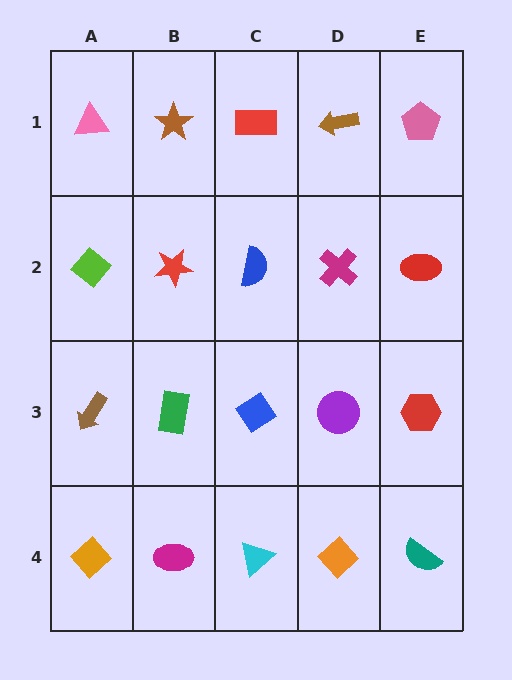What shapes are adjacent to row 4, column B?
A green rectangle (row 3, column B), an orange diamond (row 4, column A), a cyan triangle (row 4, column C).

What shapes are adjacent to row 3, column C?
A blue semicircle (row 2, column C), a cyan triangle (row 4, column C), a green rectangle (row 3, column B), a purple circle (row 3, column D).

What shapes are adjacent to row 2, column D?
A brown arrow (row 1, column D), a purple circle (row 3, column D), a blue semicircle (row 2, column C), a red ellipse (row 2, column E).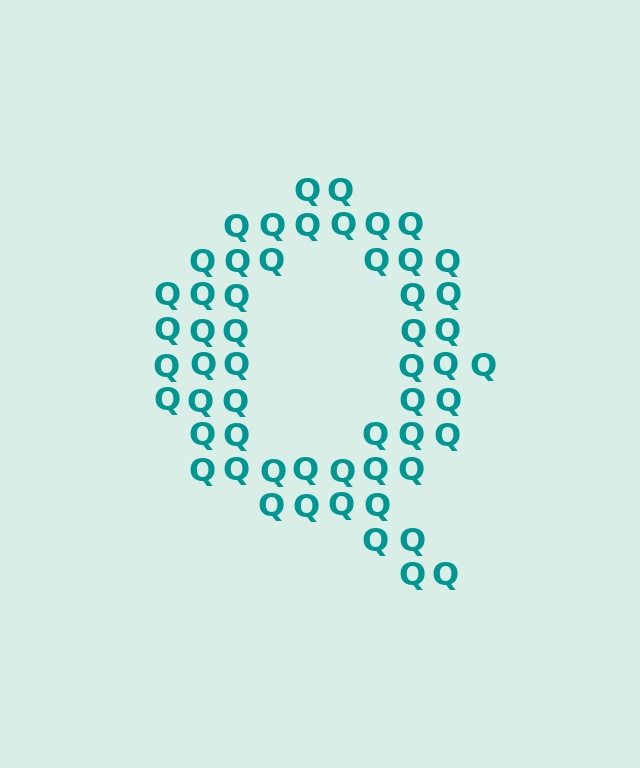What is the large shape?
The large shape is the letter Q.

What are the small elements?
The small elements are letter Q's.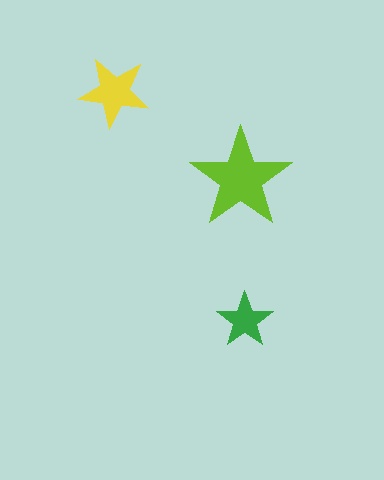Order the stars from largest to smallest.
the lime one, the yellow one, the green one.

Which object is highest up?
The yellow star is topmost.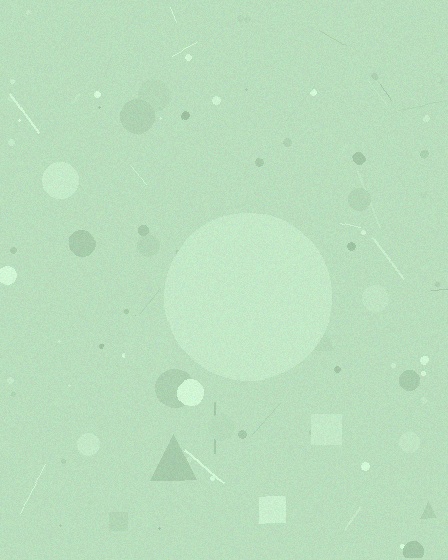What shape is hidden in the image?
A circle is hidden in the image.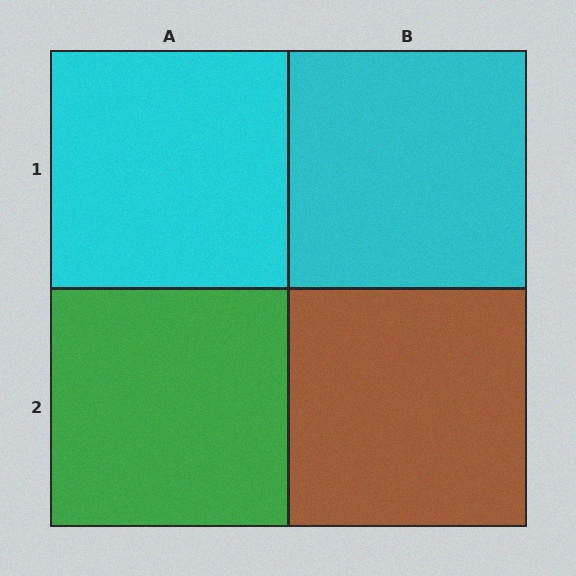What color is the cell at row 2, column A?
Green.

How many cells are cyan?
2 cells are cyan.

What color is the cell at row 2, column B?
Brown.